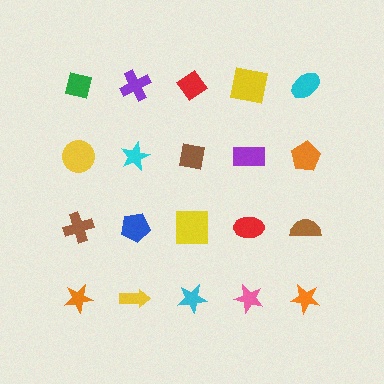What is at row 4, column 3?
A cyan star.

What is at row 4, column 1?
An orange star.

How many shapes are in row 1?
5 shapes.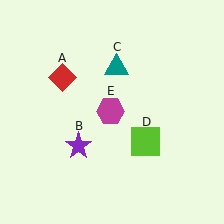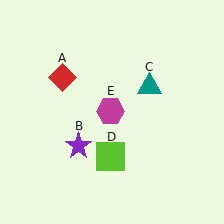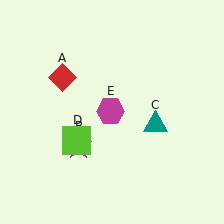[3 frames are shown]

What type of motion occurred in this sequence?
The teal triangle (object C), lime square (object D) rotated clockwise around the center of the scene.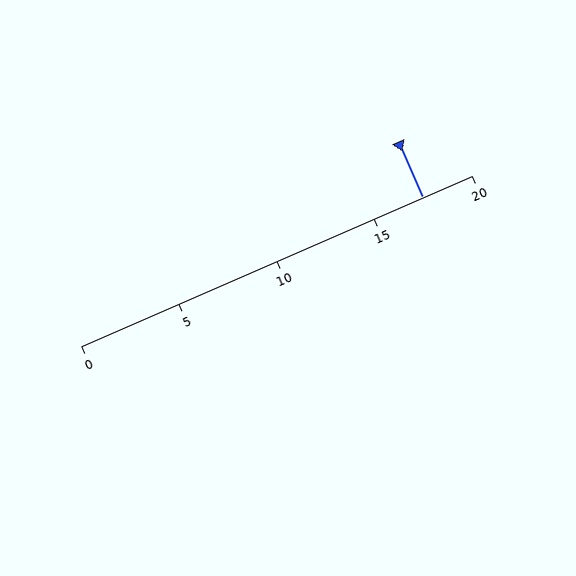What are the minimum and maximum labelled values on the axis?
The axis runs from 0 to 20.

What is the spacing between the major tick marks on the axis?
The major ticks are spaced 5 apart.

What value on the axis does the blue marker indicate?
The marker indicates approximately 17.5.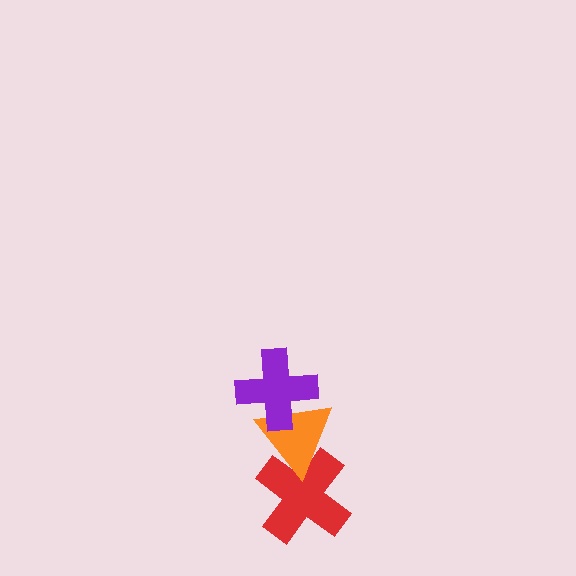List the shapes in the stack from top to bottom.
From top to bottom: the purple cross, the orange triangle, the red cross.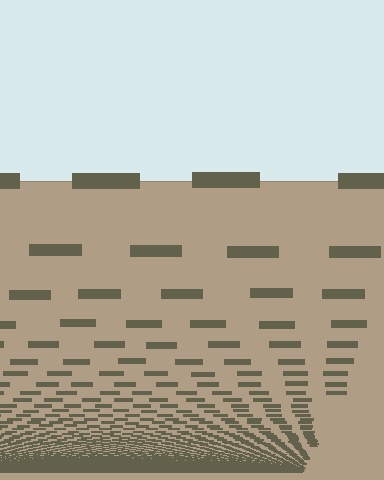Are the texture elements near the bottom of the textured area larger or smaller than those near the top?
Smaller. The gradient is inverted — elements near the bottom are smaller and denser.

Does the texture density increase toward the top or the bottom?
Density increases toward the bottom.